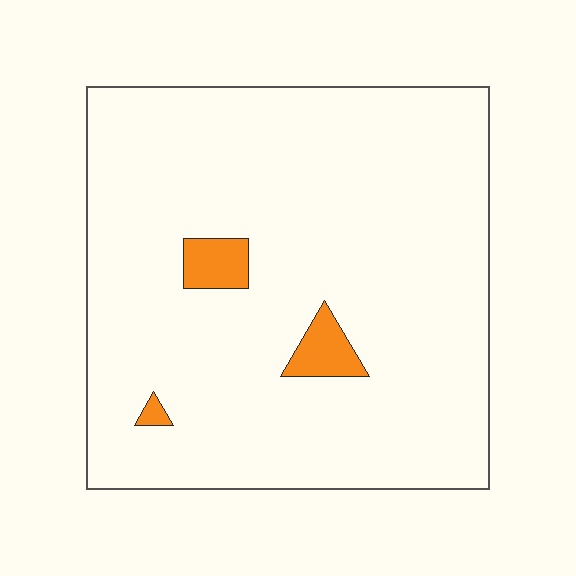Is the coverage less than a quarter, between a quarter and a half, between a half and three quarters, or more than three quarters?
Less than a quarter.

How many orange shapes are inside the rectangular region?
3.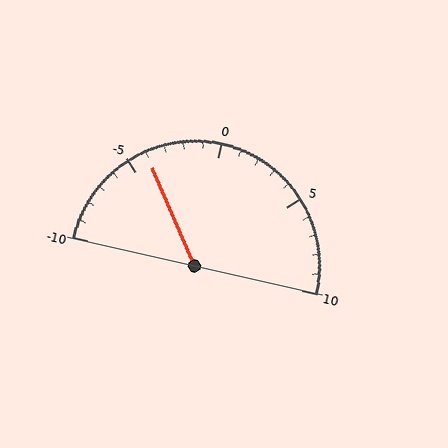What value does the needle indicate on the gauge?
The needle indicates approximately -4.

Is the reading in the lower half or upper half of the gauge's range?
The reading is in the lower half of the range (-10 to 10).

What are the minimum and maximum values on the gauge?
The gauge ranges from -10 to 10.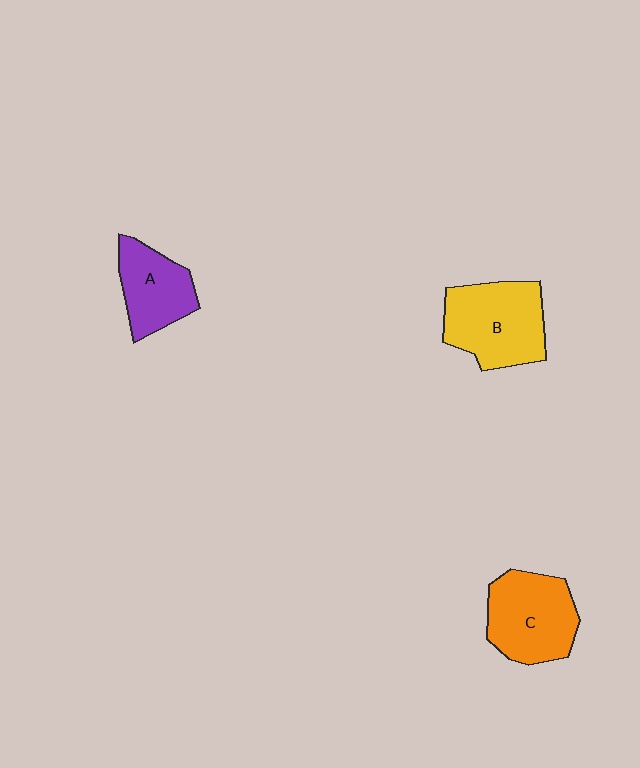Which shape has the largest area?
Shape B (yellow).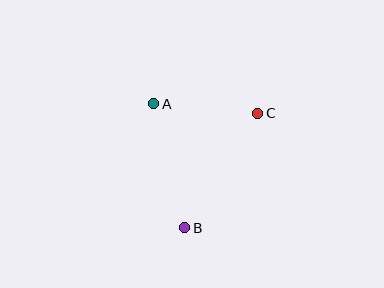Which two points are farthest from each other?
Points B and C are farthest from each other.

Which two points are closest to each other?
Points A and C are closest to each other.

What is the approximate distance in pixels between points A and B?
The distance between A and B is approximately 128 pixels.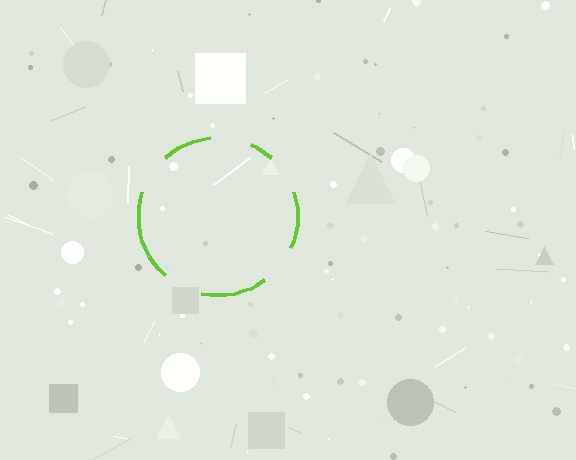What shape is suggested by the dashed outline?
The dashed outline suggests a circle.